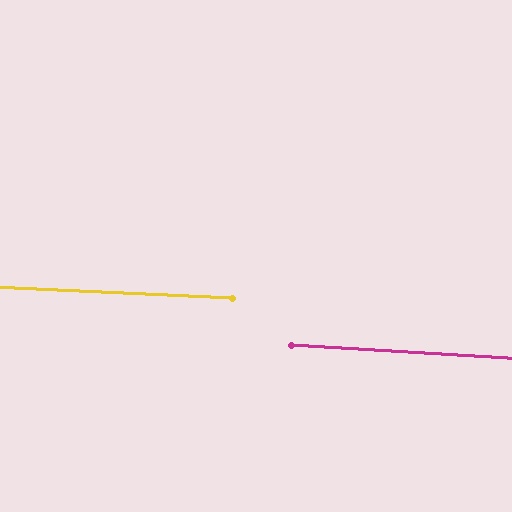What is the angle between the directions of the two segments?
Approximately 1 degree.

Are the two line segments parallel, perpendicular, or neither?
Parallel — their directions differ by only 0.8°.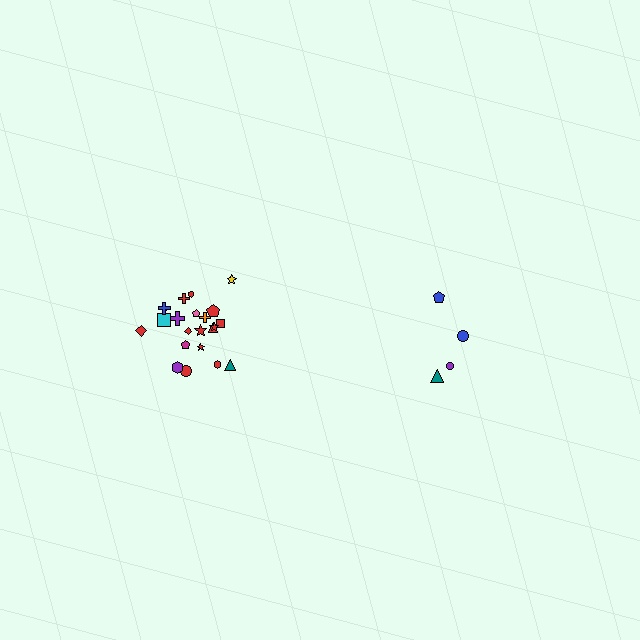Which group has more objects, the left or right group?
The left group.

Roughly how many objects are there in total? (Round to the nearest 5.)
Roughly 25 objects in total.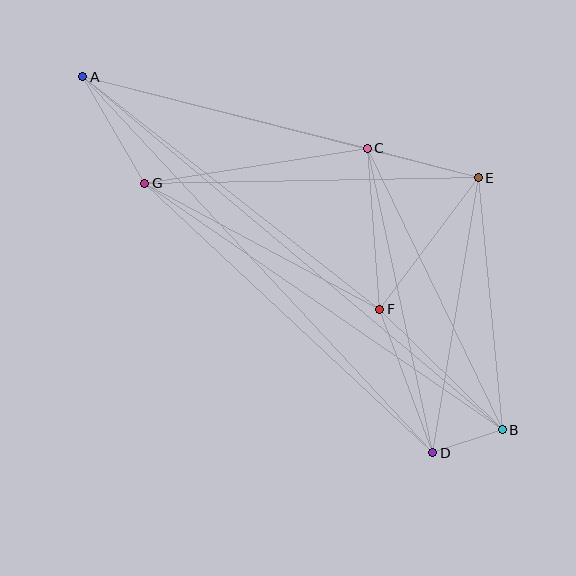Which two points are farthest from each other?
Points A and B are farthest from each other.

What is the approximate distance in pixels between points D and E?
The distance between D and E is approximately 279 pixels.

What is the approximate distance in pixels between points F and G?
The distance between F and G is approximately 267 pixels.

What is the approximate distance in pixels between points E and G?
The distance between E and G is approximately 334 pixels.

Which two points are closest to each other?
Points B and D are closest to each other.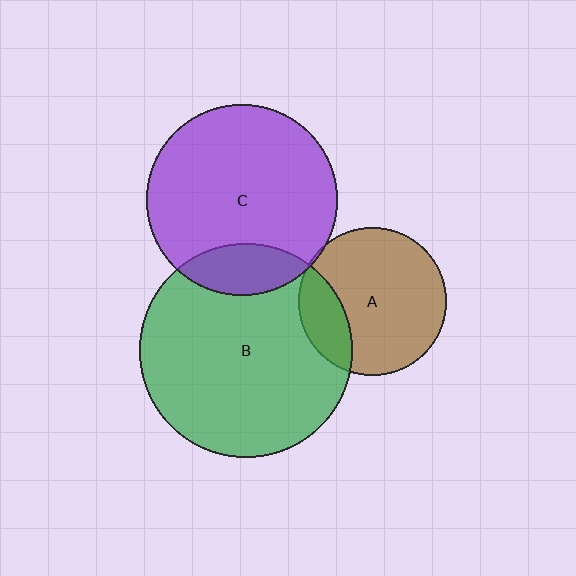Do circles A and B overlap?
Yes.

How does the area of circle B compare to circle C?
Approximately 1.3 times.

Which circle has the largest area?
Circle B (green).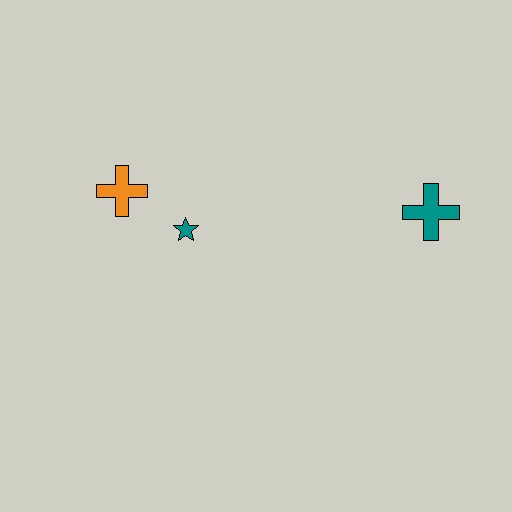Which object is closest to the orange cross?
The teal star is closest to the orange cross.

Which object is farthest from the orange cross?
The teal cross is farthest from the orange cross.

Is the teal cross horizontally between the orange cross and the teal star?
No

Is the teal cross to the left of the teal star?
No